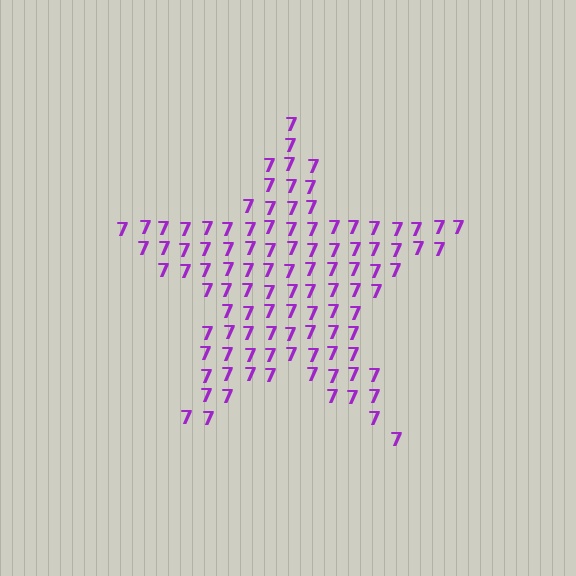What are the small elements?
The small elements are digit 7's.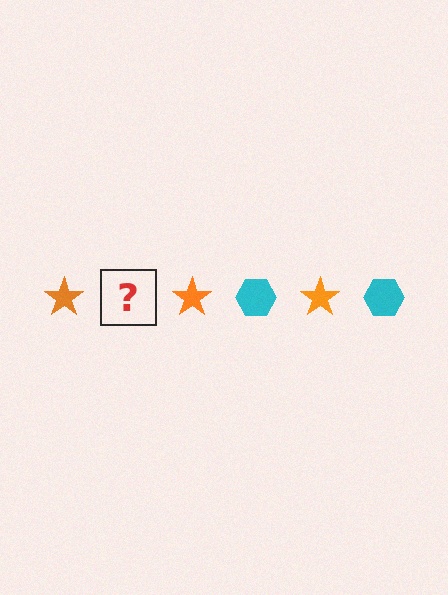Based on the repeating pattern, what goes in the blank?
The blank should be a cyan hexagon.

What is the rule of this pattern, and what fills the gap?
The rule is that the pattern alternates between orange star and cyan hexagon. The gap should be filled with a cyan hexagon.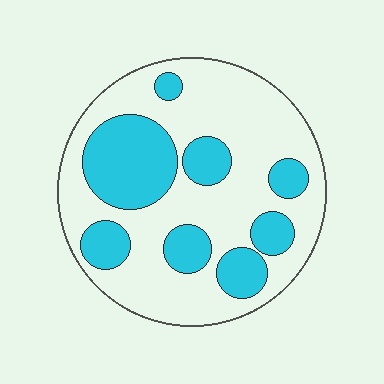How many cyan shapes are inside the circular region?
8.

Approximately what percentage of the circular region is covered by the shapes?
Approximately 35%.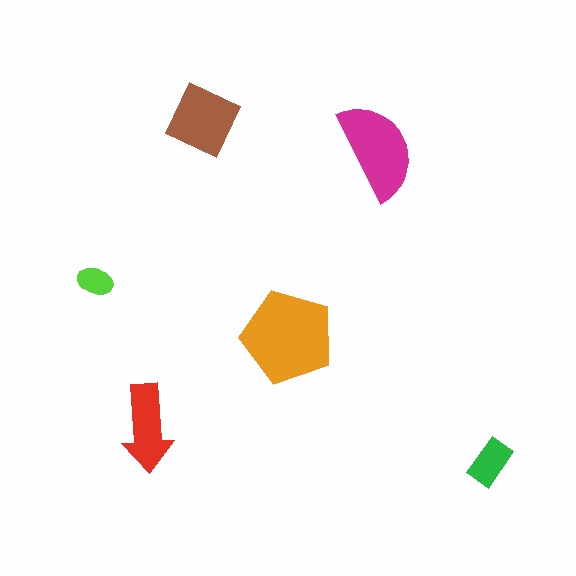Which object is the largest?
The orange pentagon.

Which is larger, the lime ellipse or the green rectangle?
The green rectangle.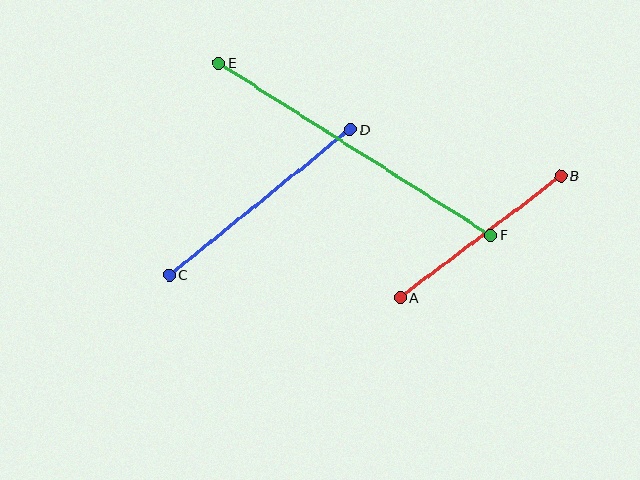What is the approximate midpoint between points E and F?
The midpoint is at approximately (355, 149) pixels.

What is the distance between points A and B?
The distance is approximately 202 pixels.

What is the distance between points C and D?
The distance is approximately 232 pixels.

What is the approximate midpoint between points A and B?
The midpoint is at approximately (480, 237) pixels.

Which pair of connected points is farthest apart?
Points E and F are farthest apart.